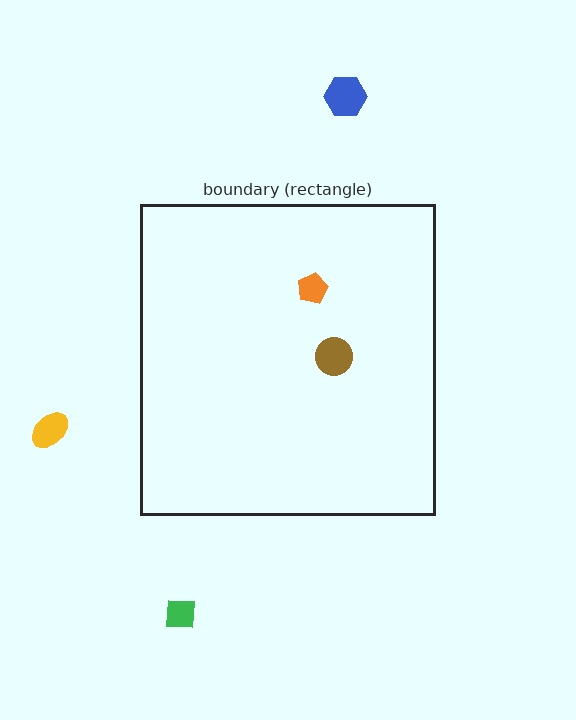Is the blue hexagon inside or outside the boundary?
Outside.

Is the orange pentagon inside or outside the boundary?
Inside.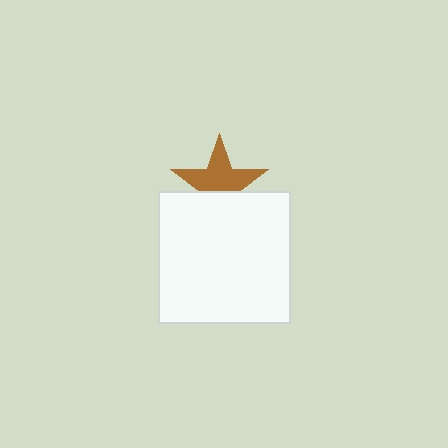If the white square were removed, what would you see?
You would see the complete brown star.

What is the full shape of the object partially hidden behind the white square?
The partially hidden object is a brown star.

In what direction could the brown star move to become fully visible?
The brown star could move up. That would shift it out from behind the white square entirely.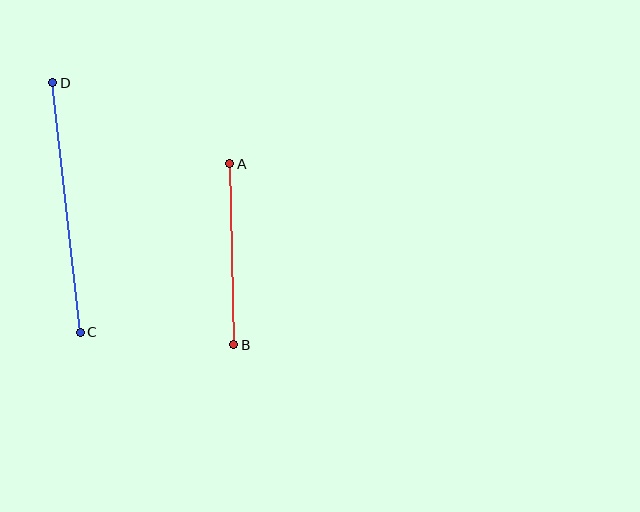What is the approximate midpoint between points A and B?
The midpoint is at approximately (232, 254) pixels.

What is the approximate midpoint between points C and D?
The midpoint is at approximately (67, 207) pixels.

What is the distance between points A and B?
The distance is approximately 181 pixels.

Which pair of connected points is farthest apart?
Points C and D are farthest apart.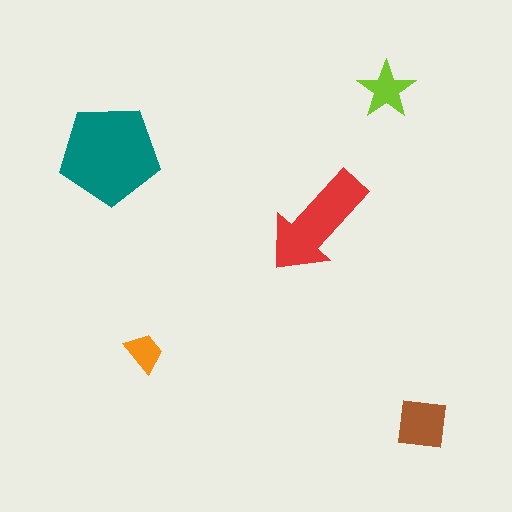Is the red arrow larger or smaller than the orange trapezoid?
Larger.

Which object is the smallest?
The orange trapezoid.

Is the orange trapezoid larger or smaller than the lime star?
Smaller.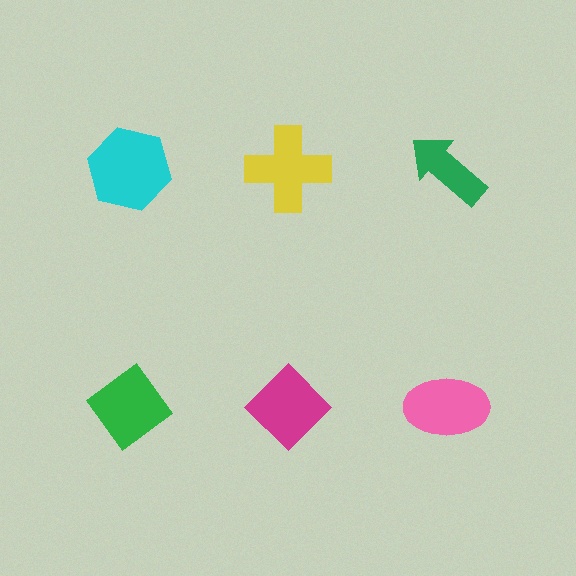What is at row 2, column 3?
A pink ellipse.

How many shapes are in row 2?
3 shapes.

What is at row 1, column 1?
A cyan hexagon.